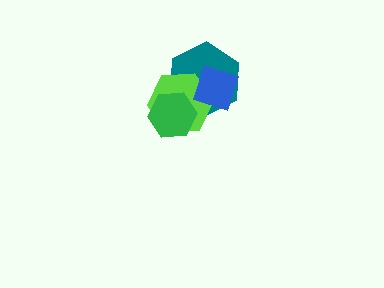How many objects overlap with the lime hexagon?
3 objects overlap with the lime hexagon.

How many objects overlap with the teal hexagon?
3 objects overlap with the teal hexagon.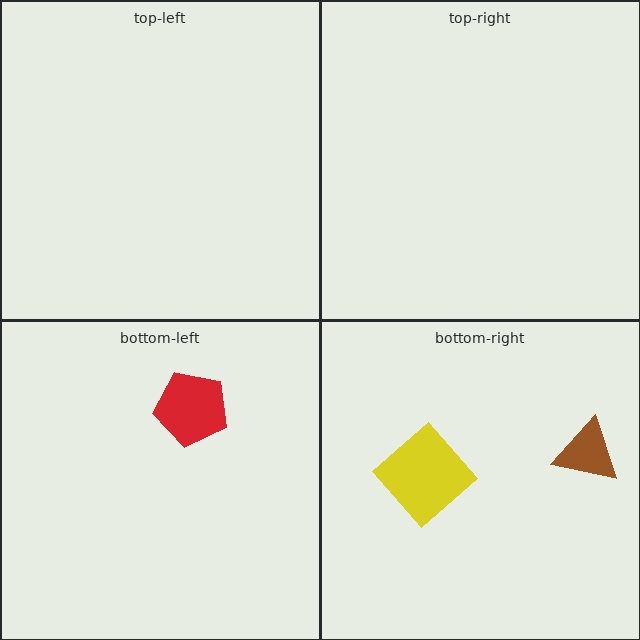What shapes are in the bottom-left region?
The red pentagon.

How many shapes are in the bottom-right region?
2.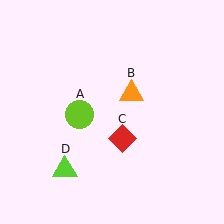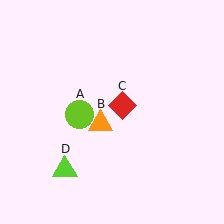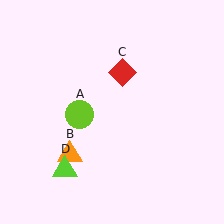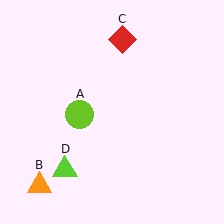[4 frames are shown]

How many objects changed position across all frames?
2 objects changed position: orange triangle (object B), red diamond (object C).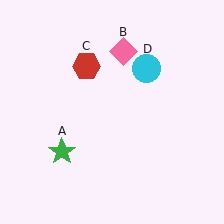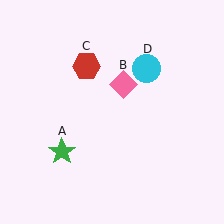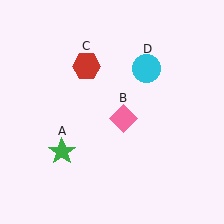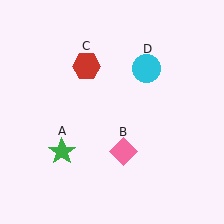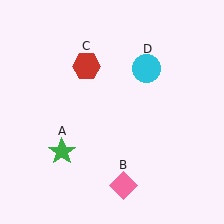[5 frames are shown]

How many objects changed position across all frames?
1 object changed position: pink diamond (object B).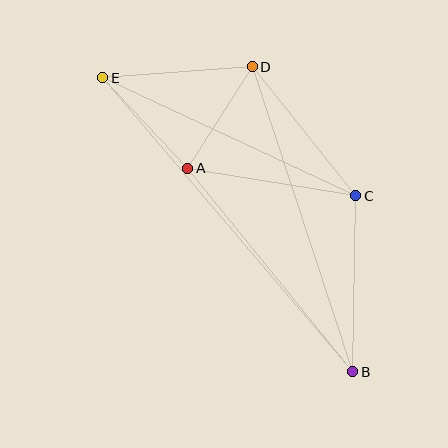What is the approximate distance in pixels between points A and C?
The distance between A and C is approximately 170 pixels.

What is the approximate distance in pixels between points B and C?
The distance between B and C is approximately 176 pixels.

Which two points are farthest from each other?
Points B and E are farthest from each other.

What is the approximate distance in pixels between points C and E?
The distance between C and E is approximately 279 pixels.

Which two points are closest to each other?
Points A and D are closest to each other.